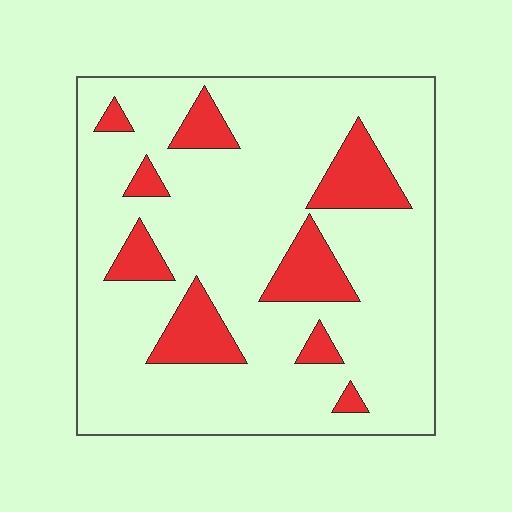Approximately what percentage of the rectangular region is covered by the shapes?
Approximately 20%.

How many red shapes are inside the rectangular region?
9.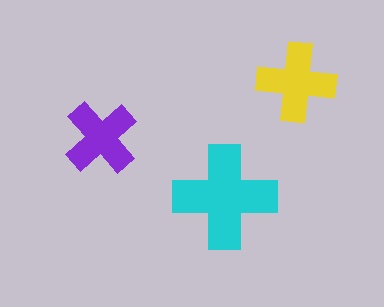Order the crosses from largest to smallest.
the cyan one, the yellow one, the purple one.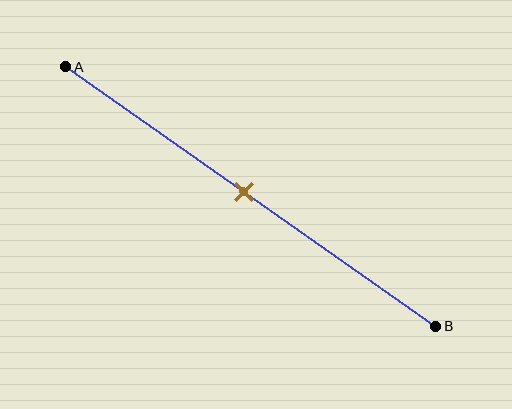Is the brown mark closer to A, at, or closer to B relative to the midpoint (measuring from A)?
The brown mark is approximately at the midpoint of segment AB.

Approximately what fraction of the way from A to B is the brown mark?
The brown mark is approximately 50% of the way from A to B.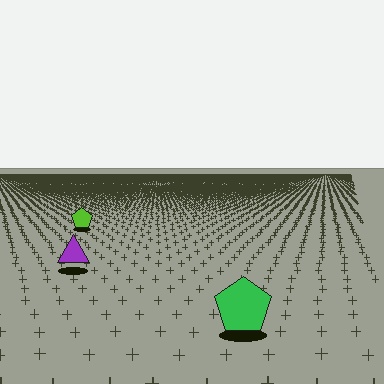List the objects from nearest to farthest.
From nearest to farthest: the green pentagon, the purple triangle, the lime pentagon.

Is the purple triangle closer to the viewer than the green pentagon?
No. The green pentagon is closer — you can tell from the texture gradient: the ground texture is coarser near it.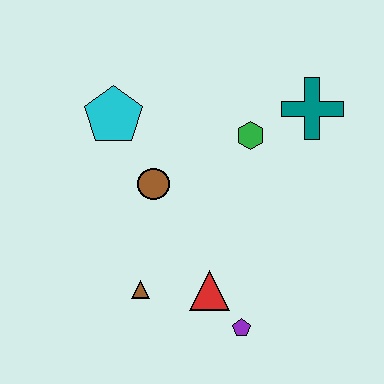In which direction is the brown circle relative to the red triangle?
The brown circle is above the red triangle.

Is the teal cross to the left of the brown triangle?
No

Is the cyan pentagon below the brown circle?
No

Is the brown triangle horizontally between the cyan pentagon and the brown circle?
Yes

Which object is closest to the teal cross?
The green hexagon is closest to the teal cross.